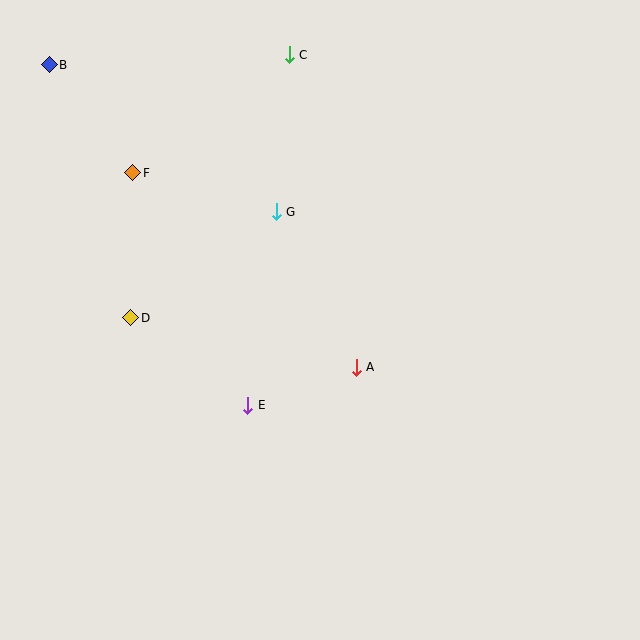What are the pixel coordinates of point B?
Point B is at (49, 65).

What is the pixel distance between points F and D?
The distance between F and D is 145 pixels.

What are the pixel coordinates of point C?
Point C is at (290, 55).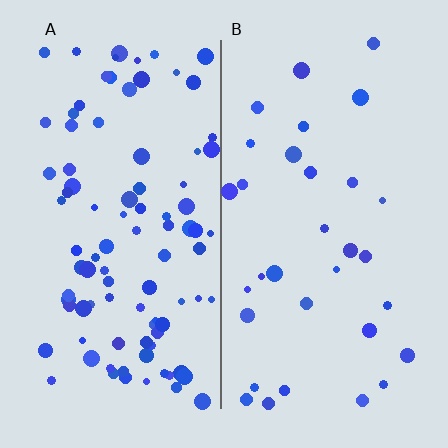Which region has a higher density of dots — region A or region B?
A (the left).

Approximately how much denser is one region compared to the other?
Approximately 2.9× — region A over region B.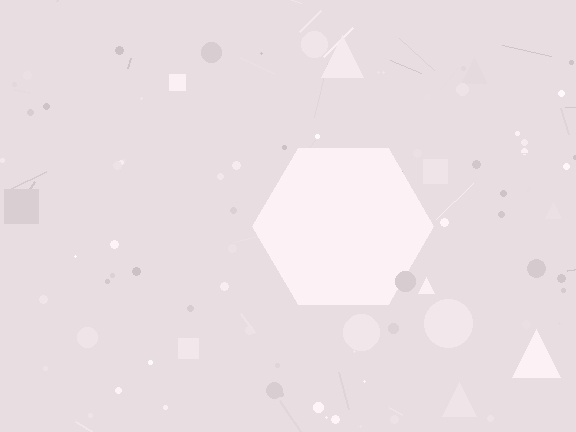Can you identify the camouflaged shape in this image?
The camouflaged shape is a hexagon.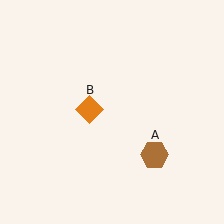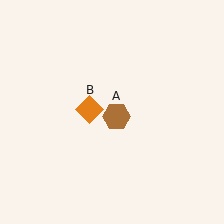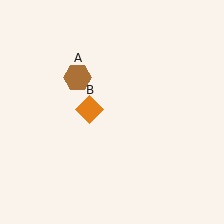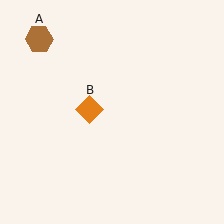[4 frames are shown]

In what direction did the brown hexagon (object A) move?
The brown hexagon (object A) moved up and to the left.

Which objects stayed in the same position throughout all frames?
Orange diamond (object B) remained stationary.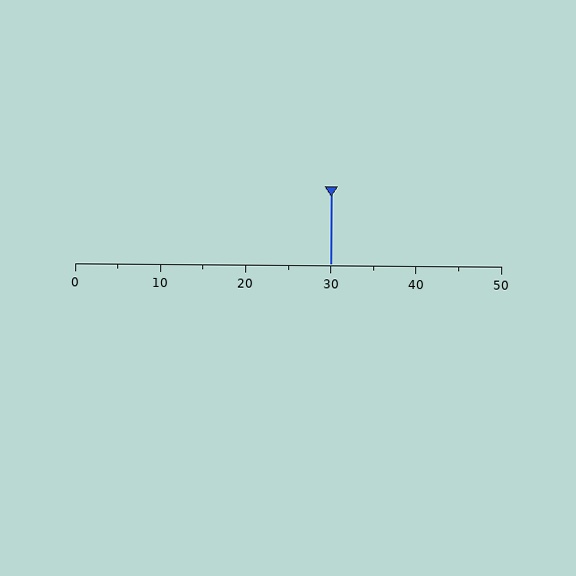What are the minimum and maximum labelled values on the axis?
The axis runs from 0 to 50.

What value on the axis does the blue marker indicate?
The marker indicates approximately 30.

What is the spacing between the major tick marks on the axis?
The major ticks are spaced 10 apart.